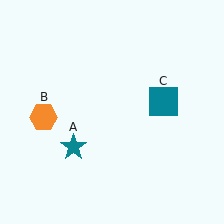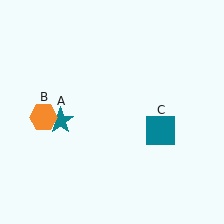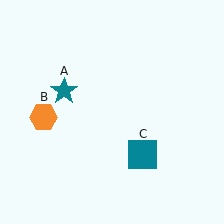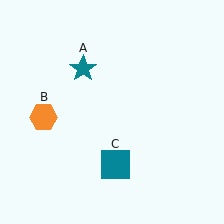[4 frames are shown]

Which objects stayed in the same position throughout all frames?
Orange hexagon (object B) remained stationary.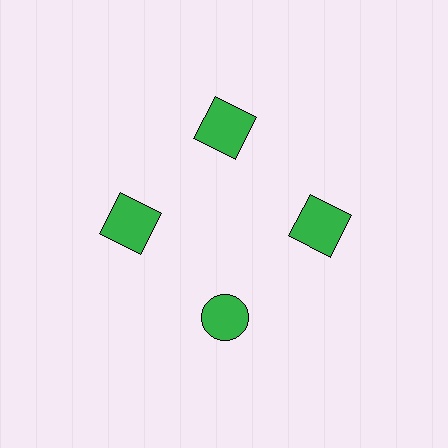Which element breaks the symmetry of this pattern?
The green circle at roughly the 6 o'clock position breaks the symmetry. All other shapes are green squares.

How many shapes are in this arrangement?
There are 4 shapes arranged in a ring pattern.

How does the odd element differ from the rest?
It has a different shape: circle instead of square.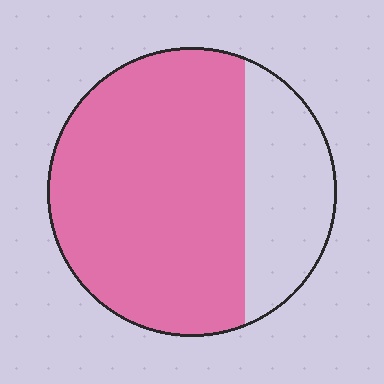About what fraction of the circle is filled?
About three quarters (3/4).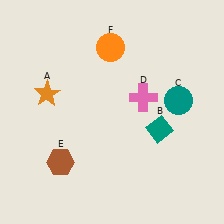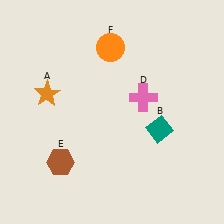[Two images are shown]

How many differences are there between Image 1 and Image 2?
There is 1 difference between the two images.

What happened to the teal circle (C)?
The teal circle (C) was removed in Image 2. It was in the top-right area of Image 1.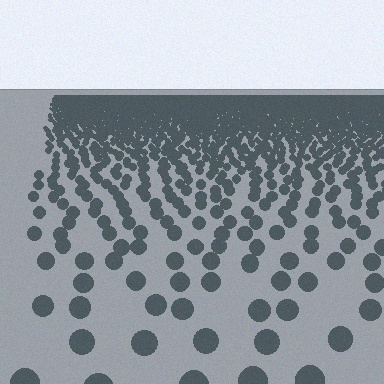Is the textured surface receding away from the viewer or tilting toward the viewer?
The surface is receding away from the viewer. Texture elements get smaller and denser toward the top.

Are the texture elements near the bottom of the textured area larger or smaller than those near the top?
Larger. Near the bottom, elements are closer to the viewer and appear at a bigger on-screen size.